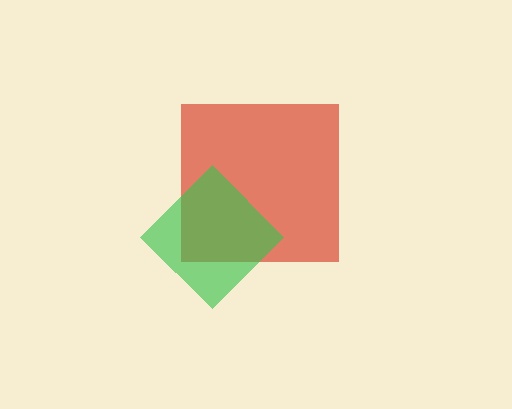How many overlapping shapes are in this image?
There are 2 overlapping shapes in the image.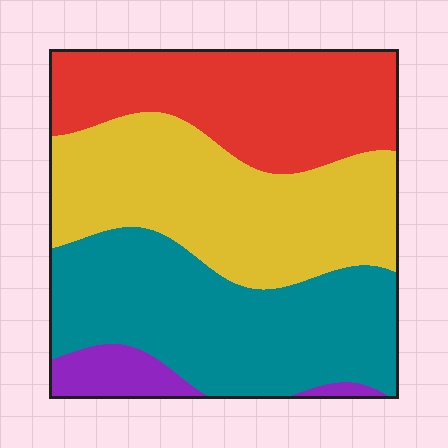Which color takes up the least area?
Purple, at roughly 5%.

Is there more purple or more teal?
Teal.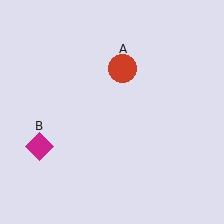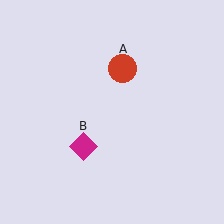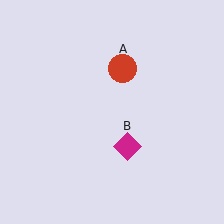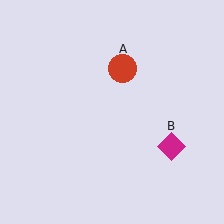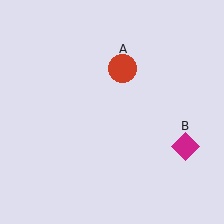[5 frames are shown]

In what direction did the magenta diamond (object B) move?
The magenta diamond (object B) moved right.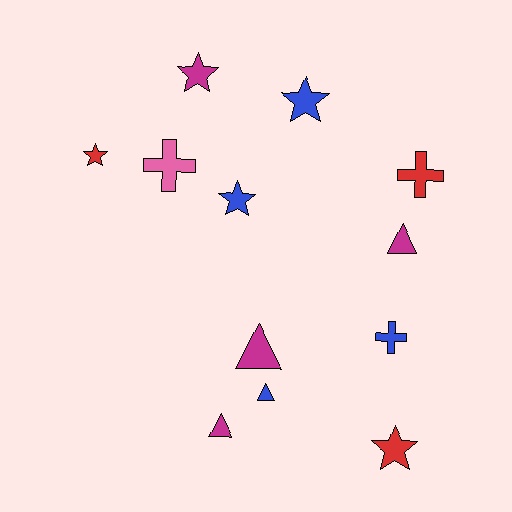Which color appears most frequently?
Magenta, with 4 objects.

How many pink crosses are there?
There is 1 pink cross.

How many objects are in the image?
There are 12 objects.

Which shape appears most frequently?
Star, with 5 objects.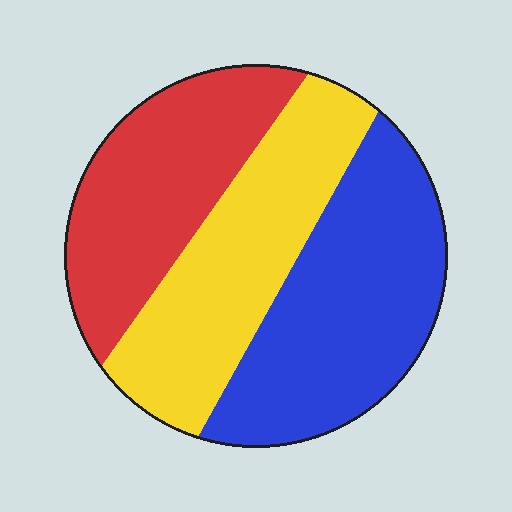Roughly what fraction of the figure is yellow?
Yellow takes up about one third (1/3) of the figure.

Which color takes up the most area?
Blue, at roughly 40%.